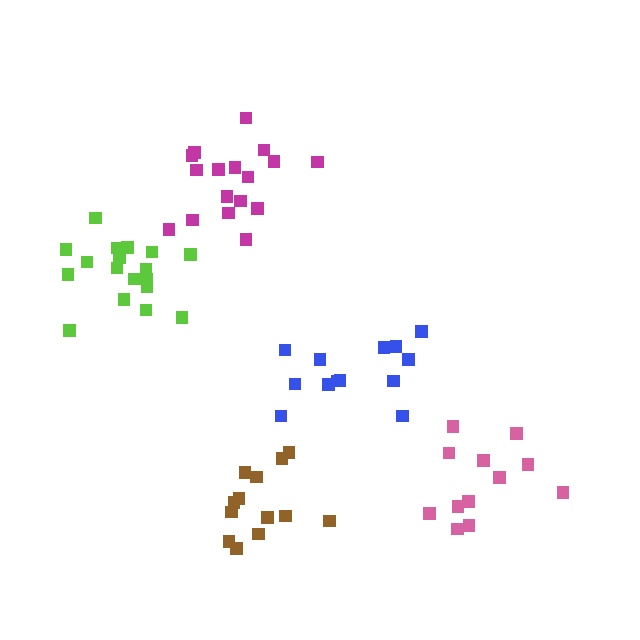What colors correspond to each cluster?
The clusters are colored: blue, brown, pink, lime, magenta.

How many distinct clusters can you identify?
There are 5 distinct clusters.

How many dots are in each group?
Group 1: 13 dots, Group 2: 13 dots, Group 3: 12 dots, Group 4: 18 dots, Group 5: 17 dots (73 total).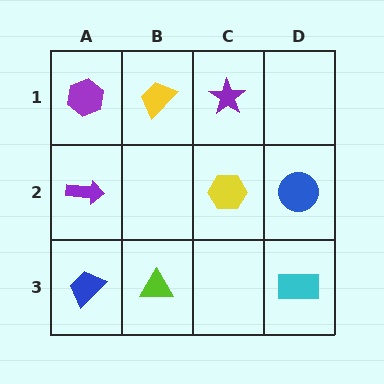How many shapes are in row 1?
3 shapes.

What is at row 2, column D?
A blue circle.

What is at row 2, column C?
A yellow hexagon.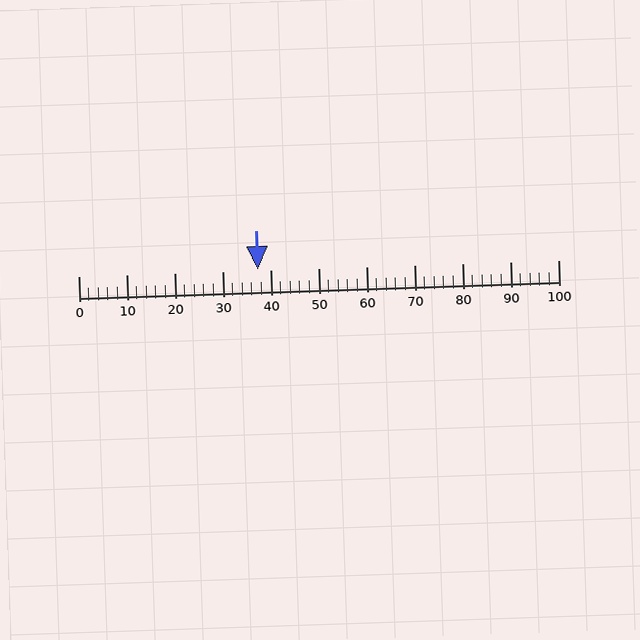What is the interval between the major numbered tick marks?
The major tick marks are spaced 10 units apart.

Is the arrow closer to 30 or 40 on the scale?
The arrow is closer to 40.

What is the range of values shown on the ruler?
The ruler shows values from 0 to 100.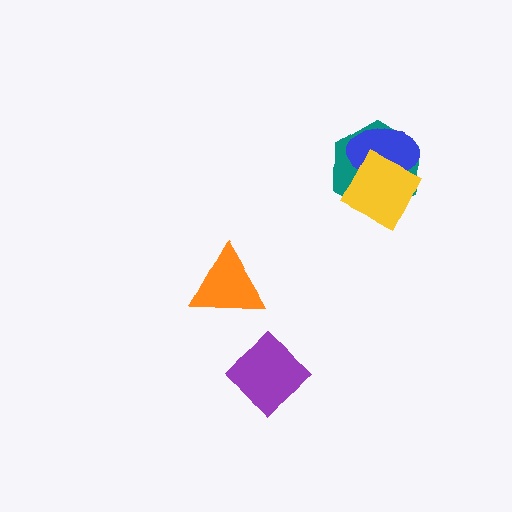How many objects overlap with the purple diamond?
0 objects overlap with the purple diamond.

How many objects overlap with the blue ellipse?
2 objects overlap with the blue ellipse.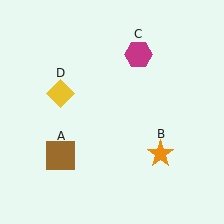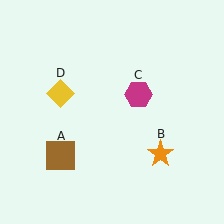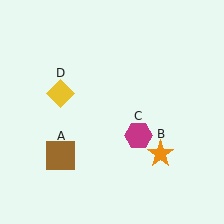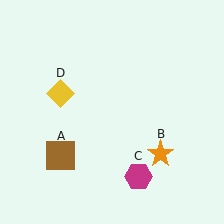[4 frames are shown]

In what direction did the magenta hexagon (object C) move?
The magenta hexagon (object C) moved down.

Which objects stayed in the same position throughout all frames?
Brown square (object A) and orange star (object B) and yellow diamond (object D) remained stationary.